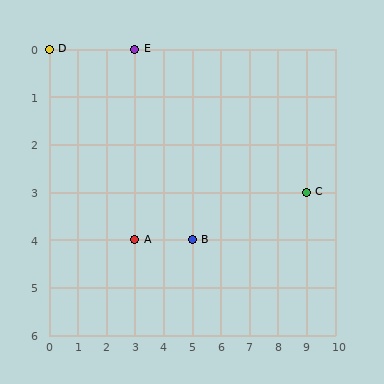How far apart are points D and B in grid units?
Points D and B are 5 columns and 4 rows apart (about 6.4 grid units diagonally).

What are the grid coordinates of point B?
Point B is at grid coordinates (5, 4).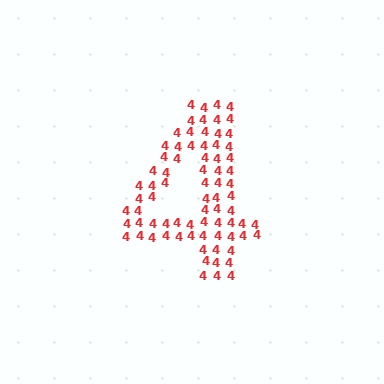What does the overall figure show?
The overall figure shows the digit 4.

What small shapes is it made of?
It is made of small digit 4's.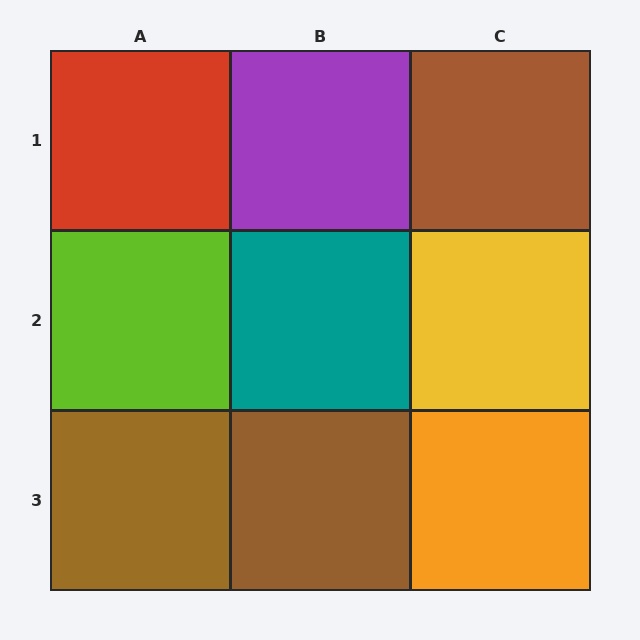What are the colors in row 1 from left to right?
Red, purple, brown.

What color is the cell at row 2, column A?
Lime.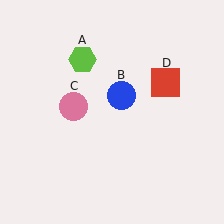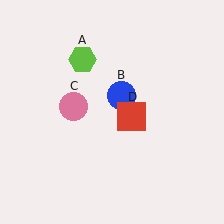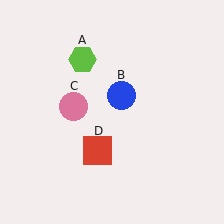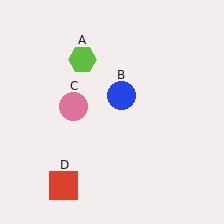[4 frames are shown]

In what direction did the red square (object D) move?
The red square (object D) moved down and to the left.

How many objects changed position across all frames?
1 object changed position: red square (object D).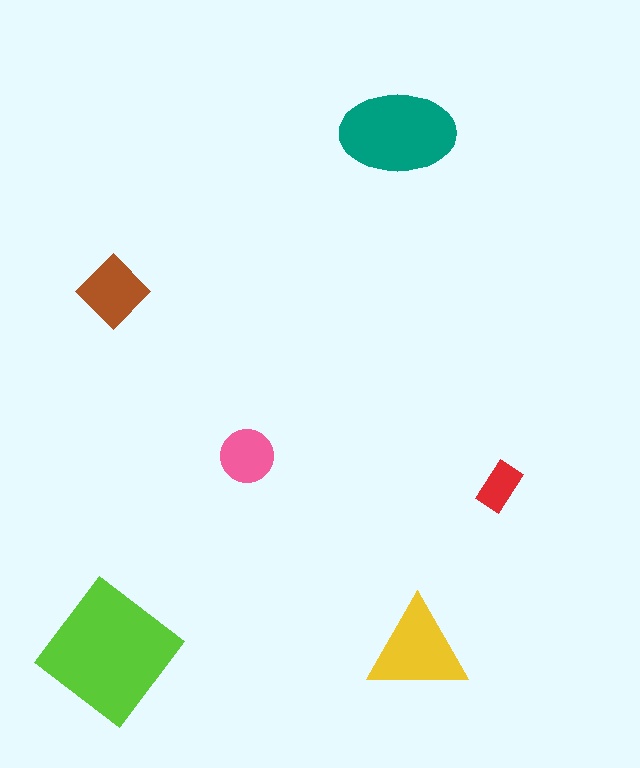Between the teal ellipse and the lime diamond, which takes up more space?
The lime diamond.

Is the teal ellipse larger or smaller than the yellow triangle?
Larger.